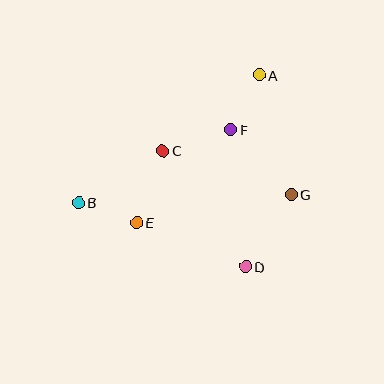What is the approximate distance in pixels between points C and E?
The distance between C and E is approximately 76 pixels.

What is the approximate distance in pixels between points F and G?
The distance between F and G is approximately 89 pixels.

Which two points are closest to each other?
Points B and E are closest to each other.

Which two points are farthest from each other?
Points A and B are farthest from each other.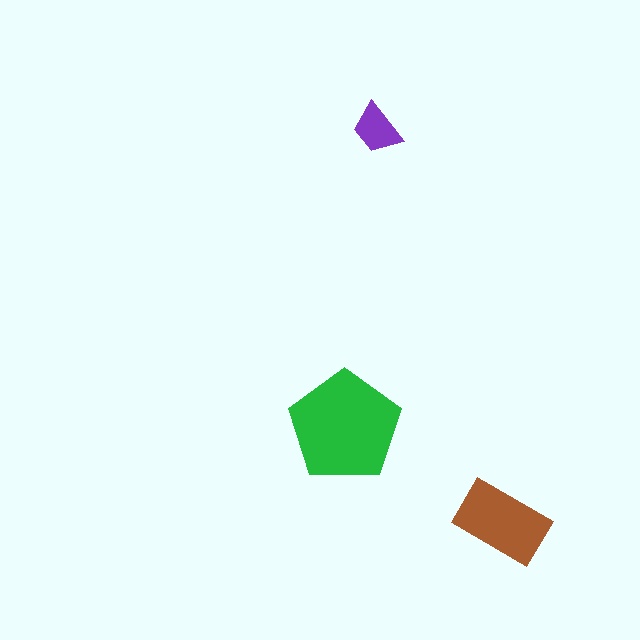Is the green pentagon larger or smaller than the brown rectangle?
Larger.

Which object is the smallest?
The purple trapezoid.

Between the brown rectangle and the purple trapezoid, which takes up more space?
The brown rectangle.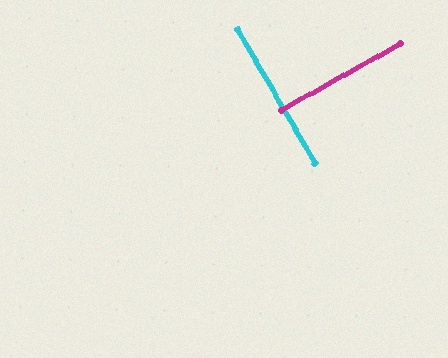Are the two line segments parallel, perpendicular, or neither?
Perpendicular — they meet at approximately 89°.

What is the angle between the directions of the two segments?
Approximately 89 degrees.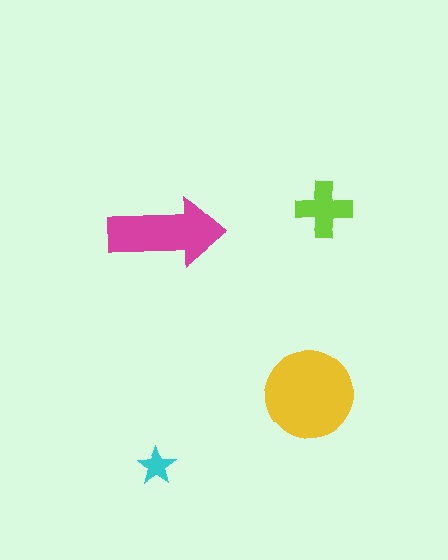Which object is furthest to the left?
The cyan star is leftmost.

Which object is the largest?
The yellow circle.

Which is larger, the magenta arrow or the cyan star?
The magenta arrow.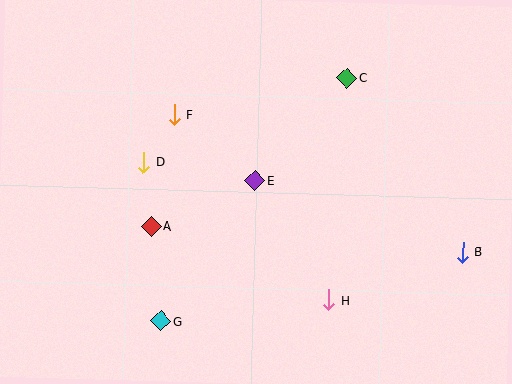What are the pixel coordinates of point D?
Point D is at (144, 162).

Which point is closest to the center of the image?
Point E at (255, 181) is closest to the center.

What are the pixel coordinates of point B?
Point B is at (463, 252).